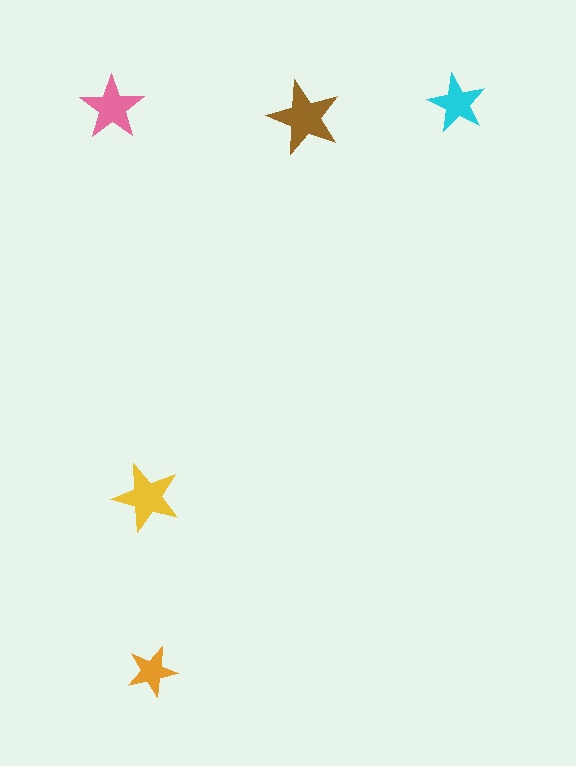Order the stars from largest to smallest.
the brown one, the yellow one, the pink one, the cyan one, the orange one.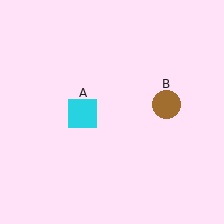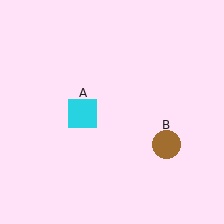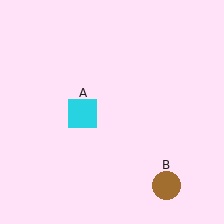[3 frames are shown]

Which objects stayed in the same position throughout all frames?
Cyan square (object A) remained stationary.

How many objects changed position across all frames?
1 object changed position: brown circle (object B).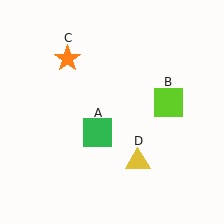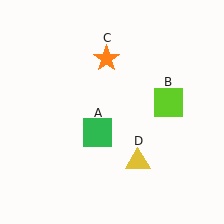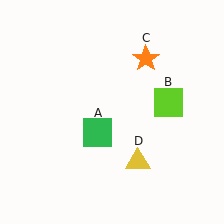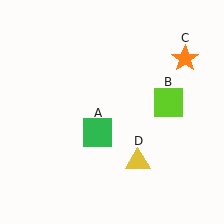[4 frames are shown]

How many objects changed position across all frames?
1 object changed position: orange star (object C).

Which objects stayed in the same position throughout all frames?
Green square (object A) and lime square (object B) and yellow triangle (object D) remained stationary.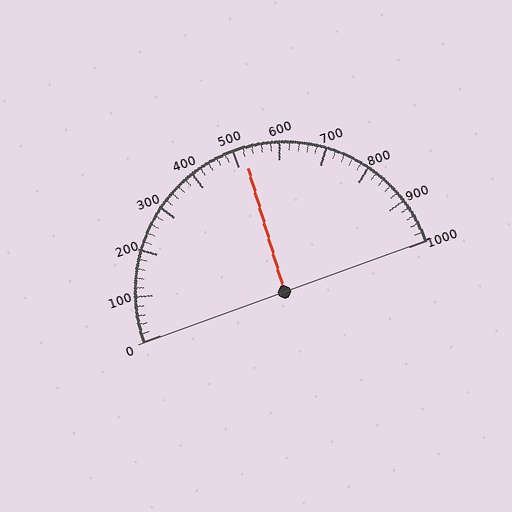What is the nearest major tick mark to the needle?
The nearest major tick mark is 500.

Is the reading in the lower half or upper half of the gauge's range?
The reading is in the upper half of the range (0 to 1000).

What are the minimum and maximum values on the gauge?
The gauge ranges from 0 to 1000.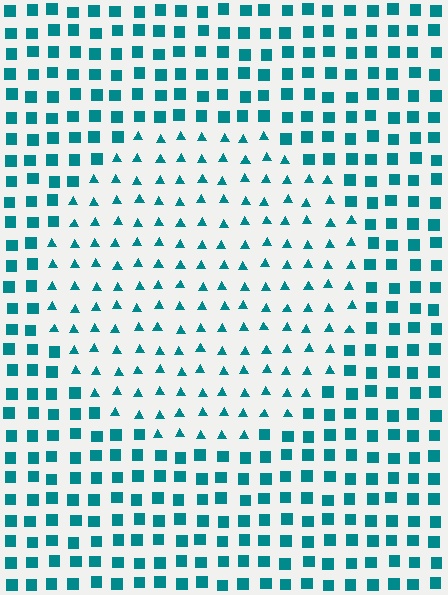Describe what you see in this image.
The image is filled with small teal elements arranged in a uniform grid. A circle-shaped region contains triangles, while the surrounding area contains squares. The boundary is defined purely by the change in element shape.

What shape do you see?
I see a circle.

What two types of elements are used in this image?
The image uses triangles inside the circle region and squares outside it.